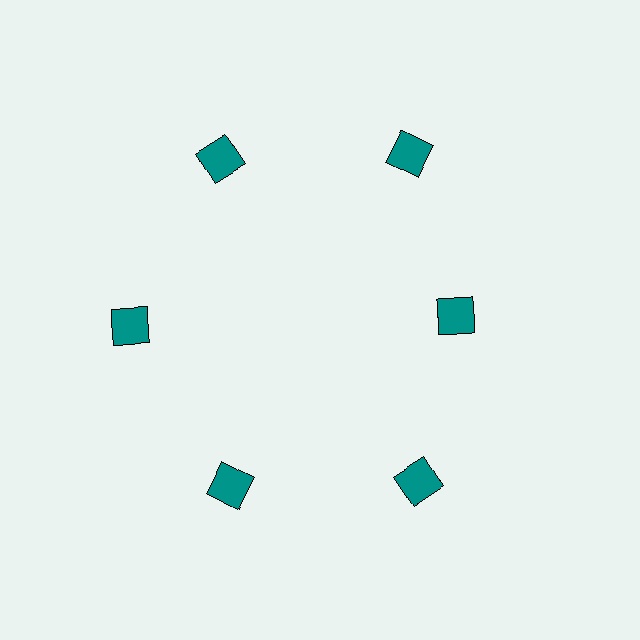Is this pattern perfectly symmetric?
No. The 6 teal squares are arranged in a ring, but one element near the 3 o'clock position is pulled inward toward the center, breaking the 6-fold rotational symmetry.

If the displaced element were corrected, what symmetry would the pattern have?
It would have 6-fold rotational symmetry — the pattern would map onto itself every 60 degrees.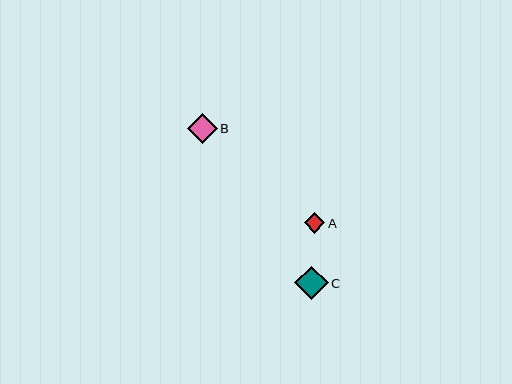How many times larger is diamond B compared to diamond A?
Diamond B is approximately 1.5 times the size of diamond A.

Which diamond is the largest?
Diamond C is the largest with a size of approximately 33 pixels.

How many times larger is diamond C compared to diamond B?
Diamond C is approximately 1.1 times the size of diamond B.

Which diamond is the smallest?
Diamond A is the smallest with a size of approximately 21 pixels.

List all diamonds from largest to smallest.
From largest to smallest: C, B, A.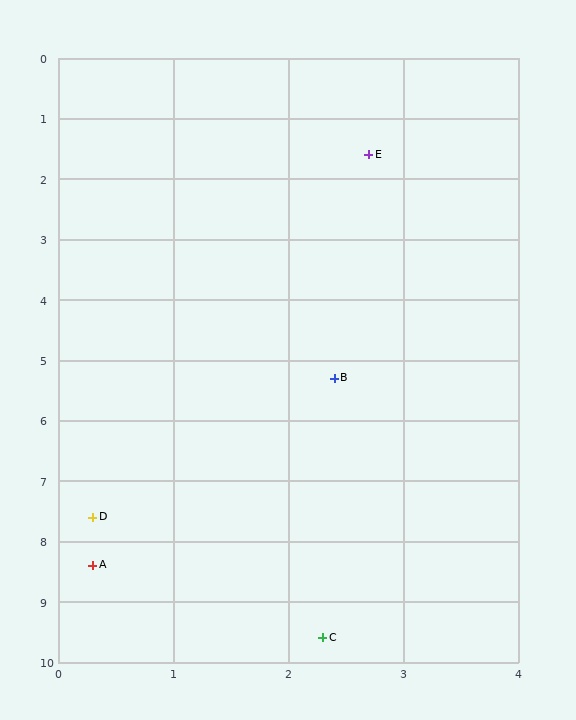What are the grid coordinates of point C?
Point C is at approximately (2.3, 9.6).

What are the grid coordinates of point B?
Point B is at approximately (2.4, 5.3).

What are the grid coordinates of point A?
Point A is at approximately (0.3, 8.4).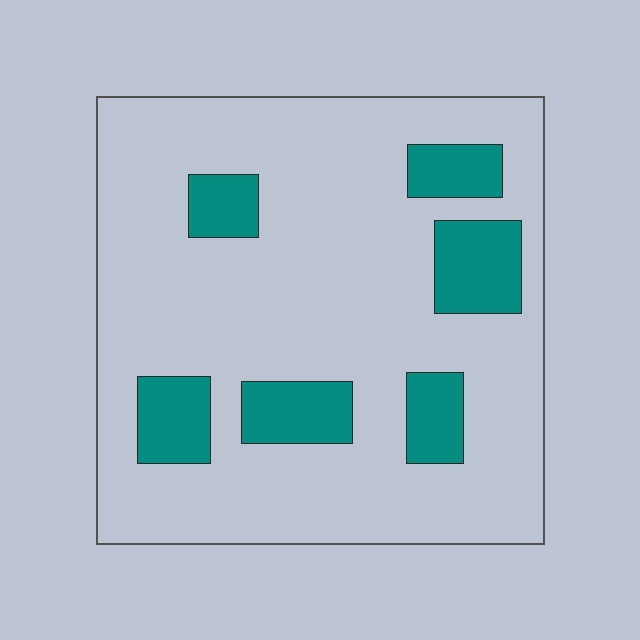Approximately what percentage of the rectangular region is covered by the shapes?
Approximately 20%.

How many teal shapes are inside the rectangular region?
6.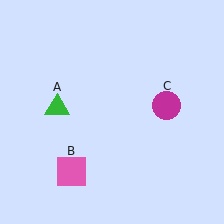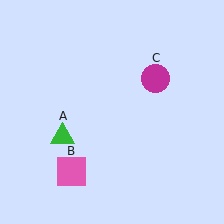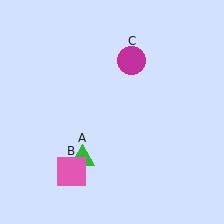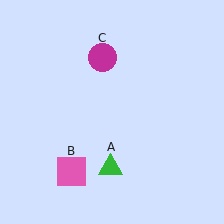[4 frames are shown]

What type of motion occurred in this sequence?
The green triangle (object A), magenta circle (object C) rotated counterclockwise around the center of the scene.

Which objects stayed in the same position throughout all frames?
Pink square (object B) remained stationary.